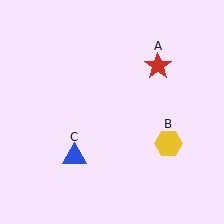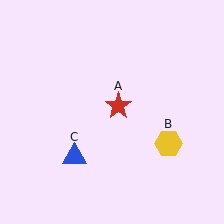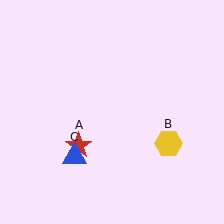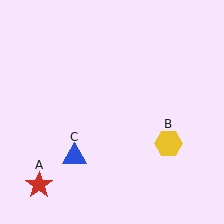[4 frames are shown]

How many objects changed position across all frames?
1 object changed position: red star (object A).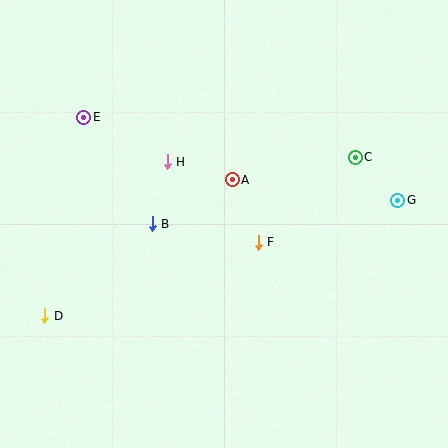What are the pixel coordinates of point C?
Point C is at (355, 157).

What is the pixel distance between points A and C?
The distance between A and C is 125 pixels.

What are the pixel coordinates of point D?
Point D is at (45, 316).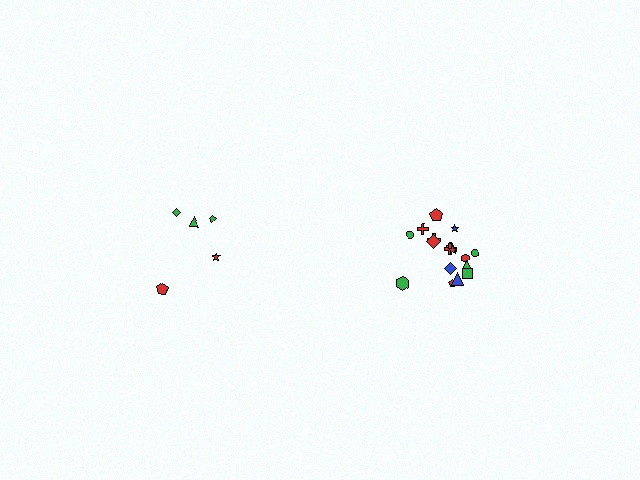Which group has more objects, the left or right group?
The right group.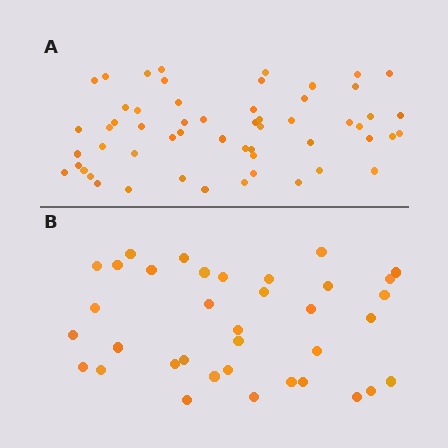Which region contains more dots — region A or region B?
Region A (the top region) has more dots.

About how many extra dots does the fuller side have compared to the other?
Region A has approximately 20 more dots than region B.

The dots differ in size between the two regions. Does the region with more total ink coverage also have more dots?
No. Region B has more total ink coverage because its dots are larger, but region A actually contains more individual dots. Total area can be misleading — the number of items is what matters here.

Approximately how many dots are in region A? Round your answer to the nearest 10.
About 60 dots. (The exact count is 56, which rounds to 60.)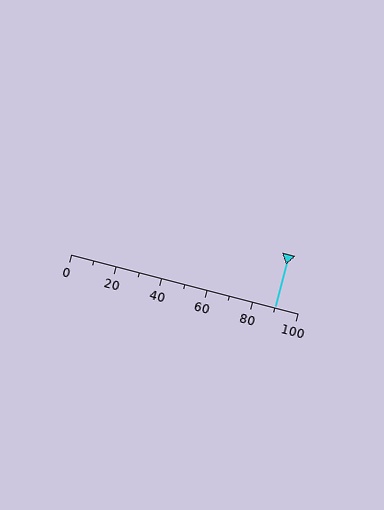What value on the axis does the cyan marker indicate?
The marker indicates approximately 90.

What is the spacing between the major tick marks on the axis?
The major ticks are spaced 20 apart.